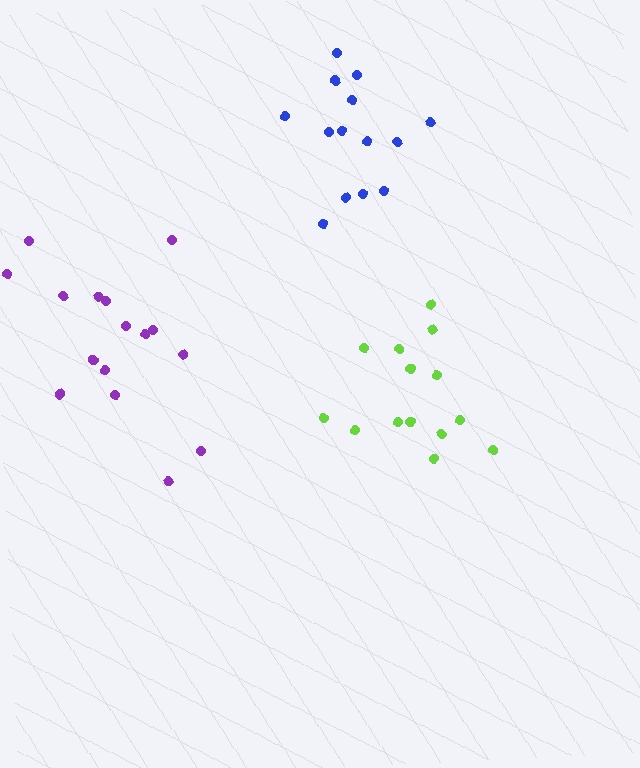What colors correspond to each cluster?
The clusters are colored: lime, blue, purple.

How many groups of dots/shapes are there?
There are 3 groups.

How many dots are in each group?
Group 1: 14 dots, Group 2: 14 dots, Group 3: 16 dots (44 total).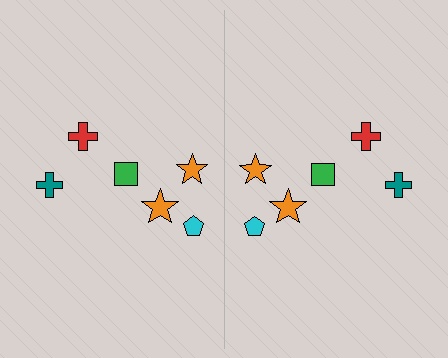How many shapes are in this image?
There are 12 shapes in this image.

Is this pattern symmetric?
Yes, this pattern has bilateral (reflection) symmetry.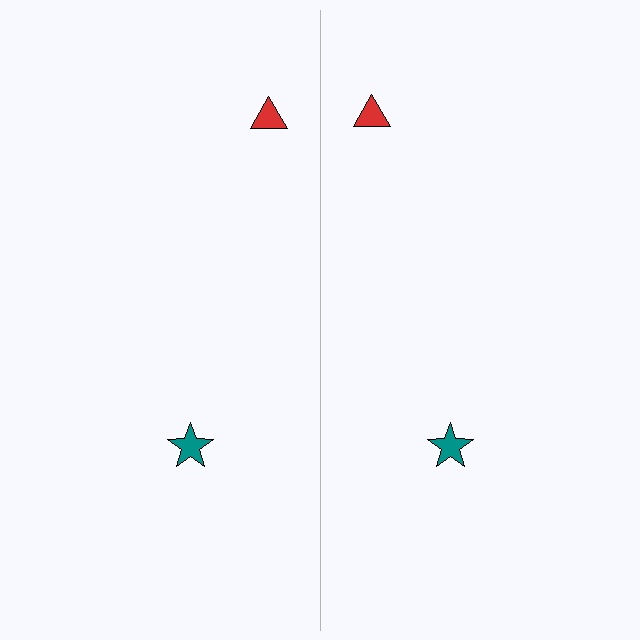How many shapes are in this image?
There are 4 shapes in this image.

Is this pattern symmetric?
Yes, this pattern has bilateral (reflection) symmetry.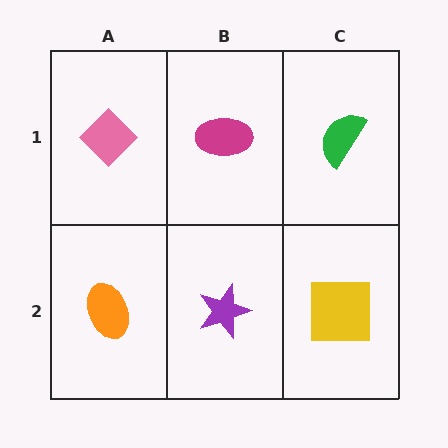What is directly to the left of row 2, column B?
An orange ellipse.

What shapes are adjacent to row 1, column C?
A yellow square (row 2, column C), a magenta ellipse (row 1, column B).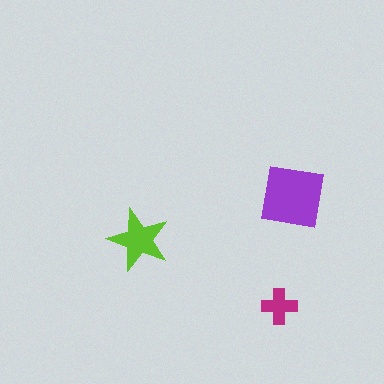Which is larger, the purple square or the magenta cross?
The purple square.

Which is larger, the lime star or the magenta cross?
The lime star.